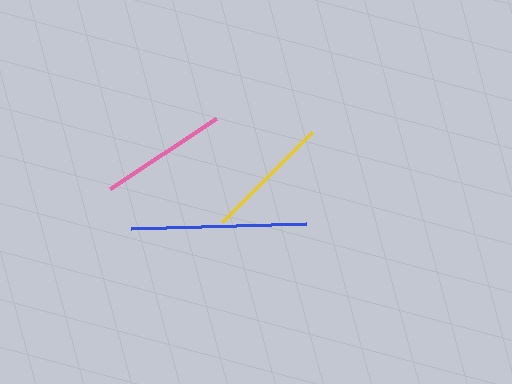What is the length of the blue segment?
The blue segment is approximately 175 pixels long.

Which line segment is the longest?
The blue line is the longest at approximately 175 pixels.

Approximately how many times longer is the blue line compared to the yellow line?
The blue line is approximately 1.4 times the length of the yellow line.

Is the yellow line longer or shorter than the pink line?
The yellow line is longer than the pink line.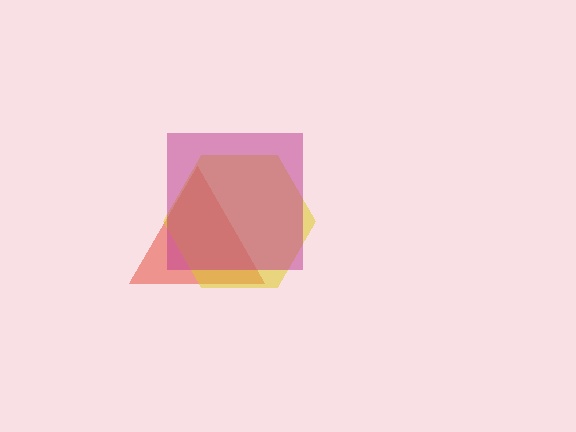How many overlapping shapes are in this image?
There are 3 overlapping shapes in the image.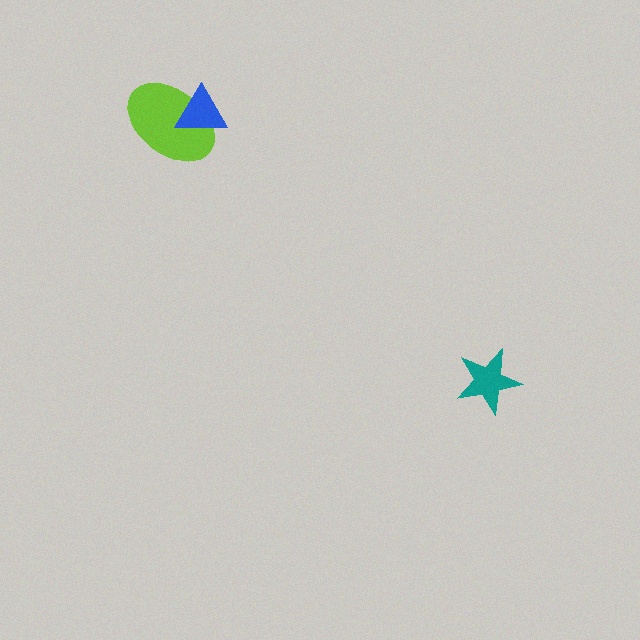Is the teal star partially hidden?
No, no other shape covers it.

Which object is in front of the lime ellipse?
The blue triangle is in front of the lime ellipse.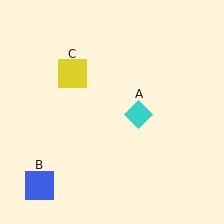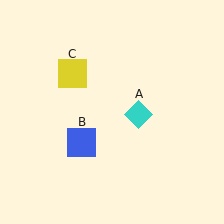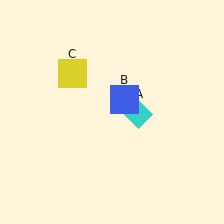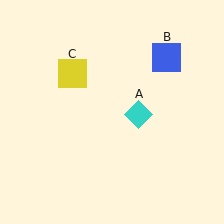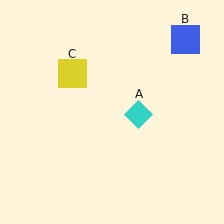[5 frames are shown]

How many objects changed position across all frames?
1 object changed position: blue square (object B).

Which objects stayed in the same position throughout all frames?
Cyan diamond (object A) and yellow square (object C) remained stationary.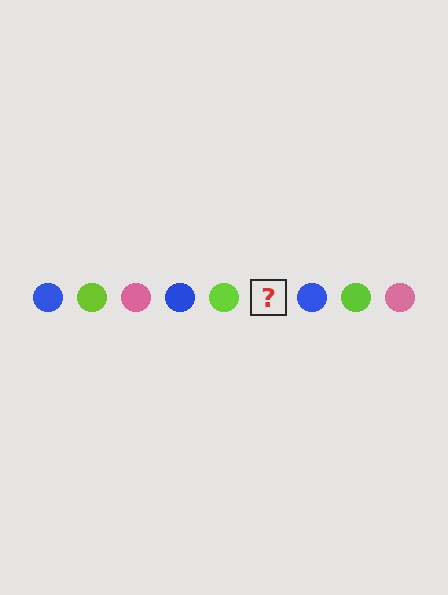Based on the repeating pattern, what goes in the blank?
The blank should be a pink circle.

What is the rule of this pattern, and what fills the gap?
The rule is that the pattern cycles through blue, lime, pink circles. The gap should be filled with a pink circle.